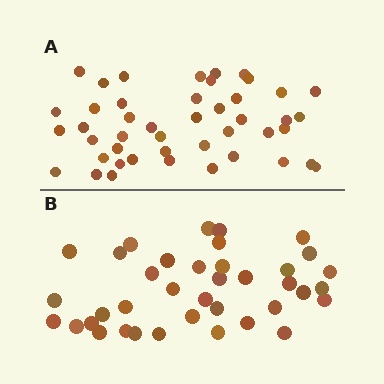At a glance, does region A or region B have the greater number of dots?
Region A (the top region) has more dots.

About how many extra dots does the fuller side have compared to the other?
Region A has roughly 8 or so more dots than region B.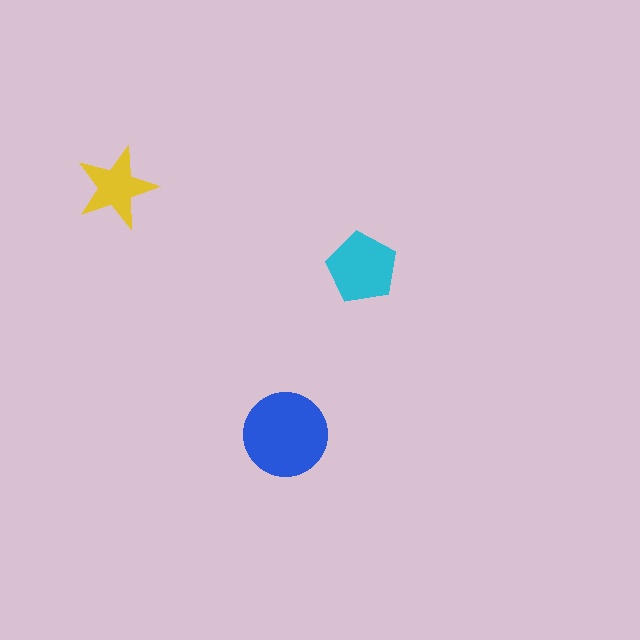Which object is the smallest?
The yellow star.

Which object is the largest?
The blue circle.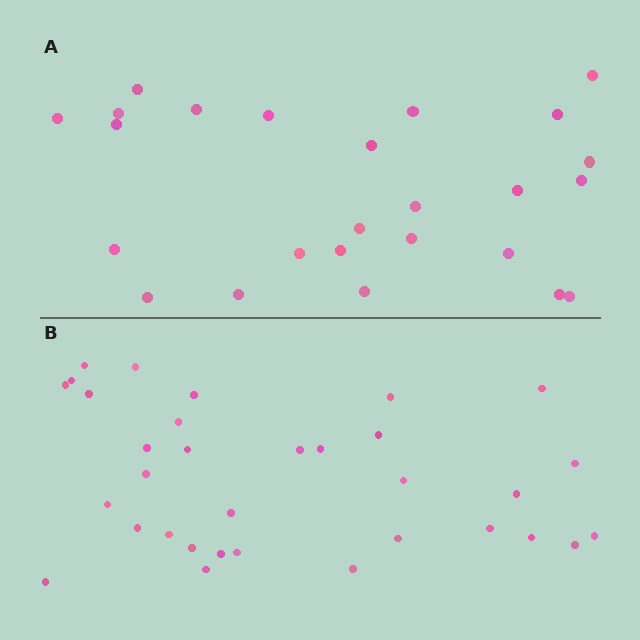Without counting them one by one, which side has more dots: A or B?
Region B (the bottom region) has more dots.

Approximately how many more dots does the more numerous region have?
Region B has roughly 8 or so more dots than region A.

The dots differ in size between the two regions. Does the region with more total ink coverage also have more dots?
No. Region A has more total ink coverage because its dots are larger, but region B actually contains more individual dots. Total area can be misleading — the number of items is what matters here.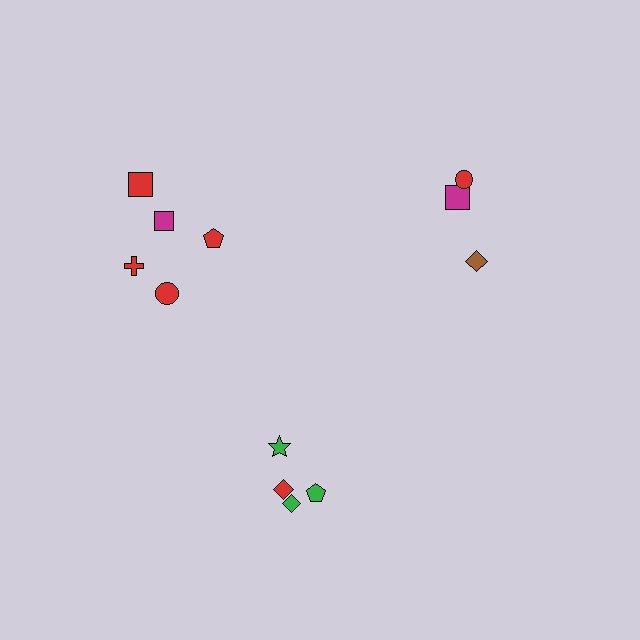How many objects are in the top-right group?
There are 3 objects.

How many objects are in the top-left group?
There are 5 objects.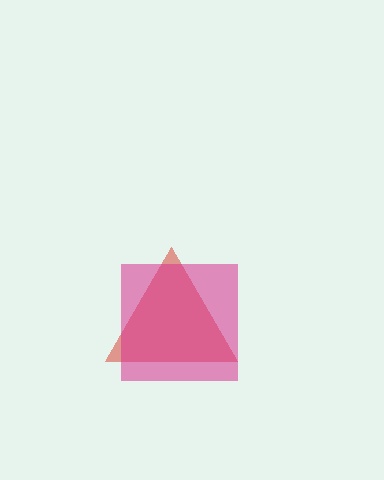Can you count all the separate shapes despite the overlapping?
Yes, there are 2 separate shapes.